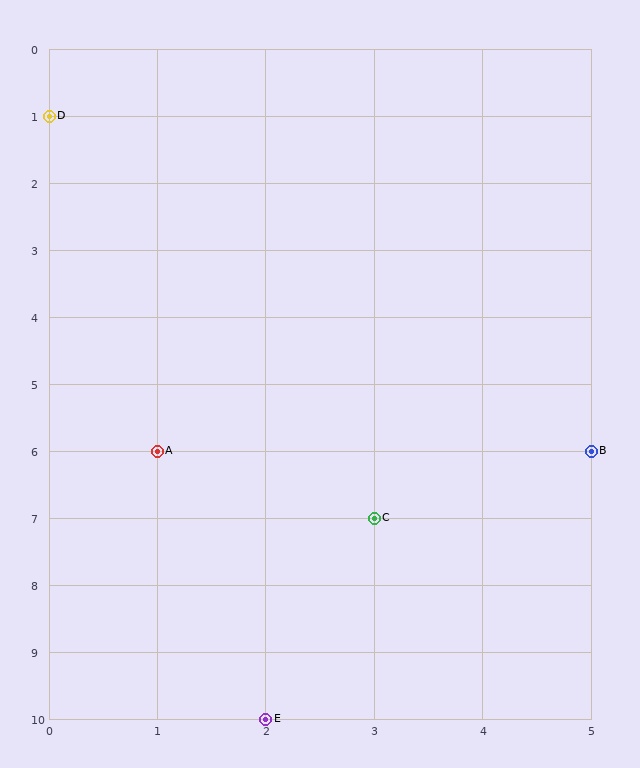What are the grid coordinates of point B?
Point B is at grid coordinates (5, 6).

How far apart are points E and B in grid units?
Points E and B are 3 columns and 4 rows apart (about 5.0 grid units diagonally).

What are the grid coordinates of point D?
Point D is at grid coordinates (0, 1).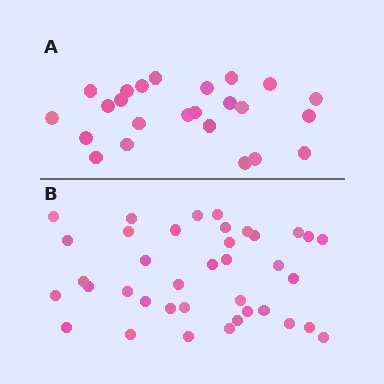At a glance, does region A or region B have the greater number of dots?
Region B (the bottom region) has more dots.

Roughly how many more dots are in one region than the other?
Region B has approximately 15 more dots than region A.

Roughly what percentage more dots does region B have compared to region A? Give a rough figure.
About 60% more.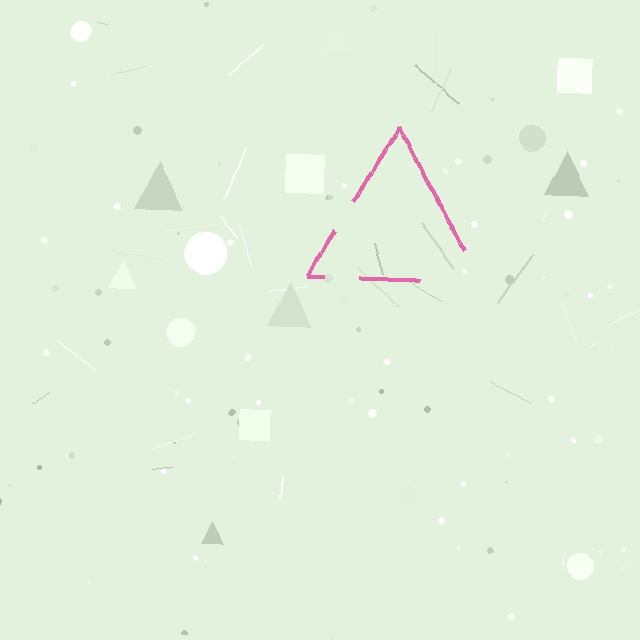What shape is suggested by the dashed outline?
The dashed outline suggests a triangle.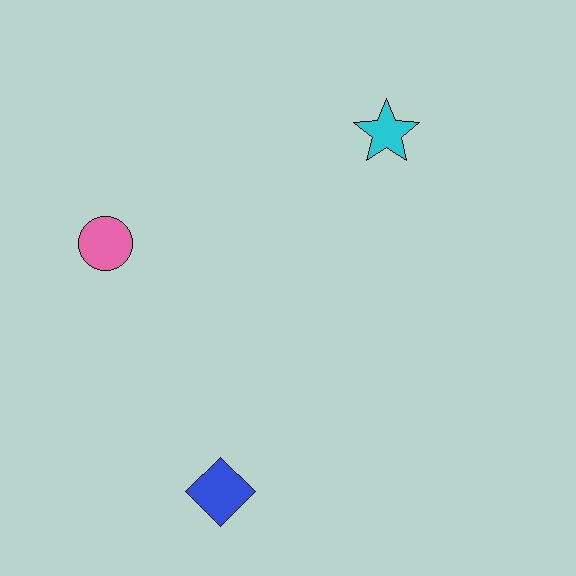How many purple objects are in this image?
There are no purple objects.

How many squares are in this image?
There are no squares.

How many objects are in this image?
There are 3 objects.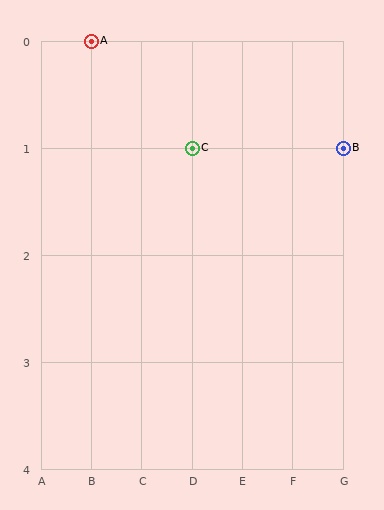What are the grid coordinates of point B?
Point B is at grid coordinates (G, 1).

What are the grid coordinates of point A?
Point A is at grid coordinates (B, 0).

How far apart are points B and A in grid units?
Points B and A are 5 columns and 1 row apart (about 5.1 grid units diagonally).